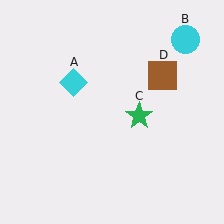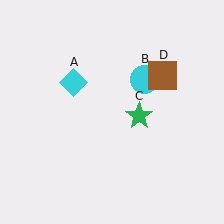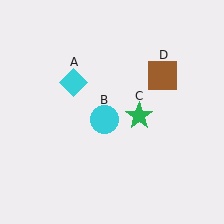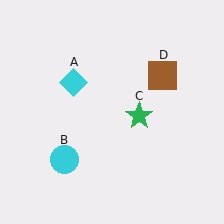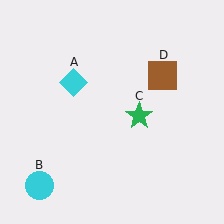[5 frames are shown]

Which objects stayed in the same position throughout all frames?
Cyan diamond (object A) and green star (object C) and brown square (object D) remained stationary.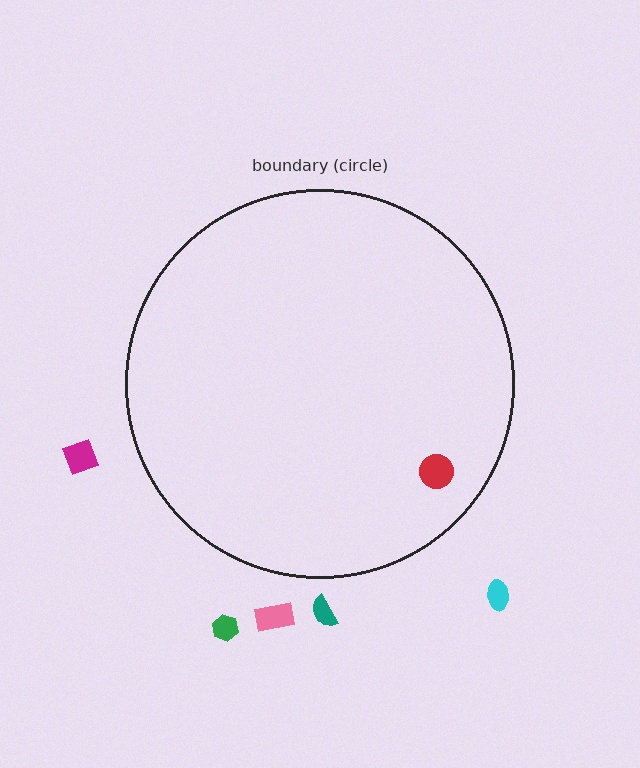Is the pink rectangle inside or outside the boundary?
Outside.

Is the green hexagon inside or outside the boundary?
Outside.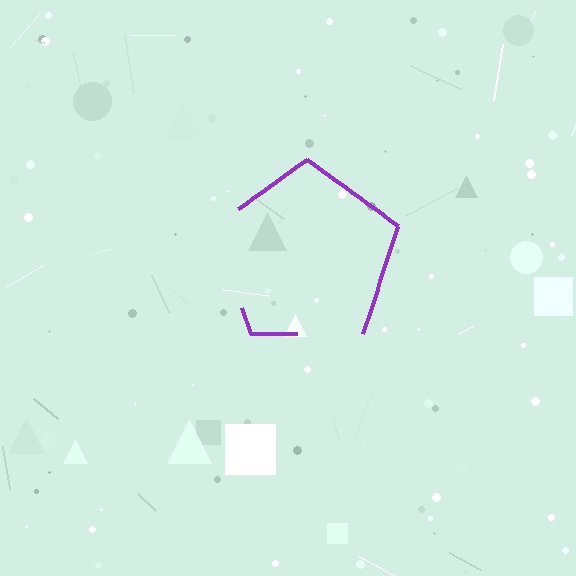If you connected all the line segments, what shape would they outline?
They would outline a pentagon.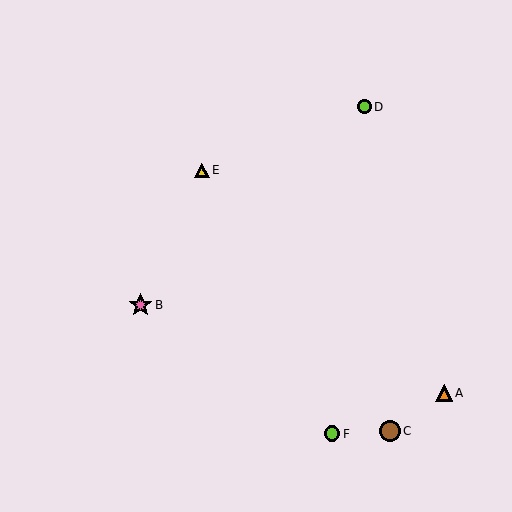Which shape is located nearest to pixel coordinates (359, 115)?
The lime circle (labeled D) at (364, 107) is nearest to that location.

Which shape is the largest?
The pink star (labeled B) is the largest.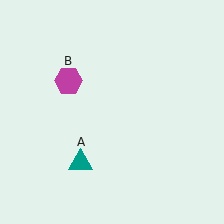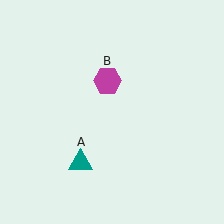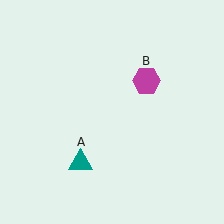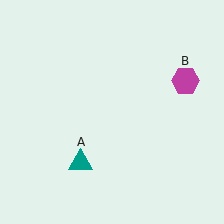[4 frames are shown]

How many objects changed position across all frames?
1 object changed position: magenta hexagon (object B).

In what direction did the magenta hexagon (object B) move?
The magenta hexagon (object B) moved right.